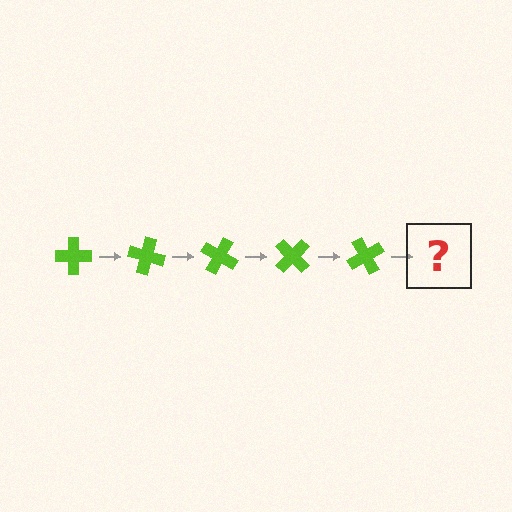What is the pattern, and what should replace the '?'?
The pattern is that the cross rotates 15 degrees each step. The '?' should be a lime cross rotated 75 degrees.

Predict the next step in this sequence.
The next step is a lime cross rotated 75 degrees.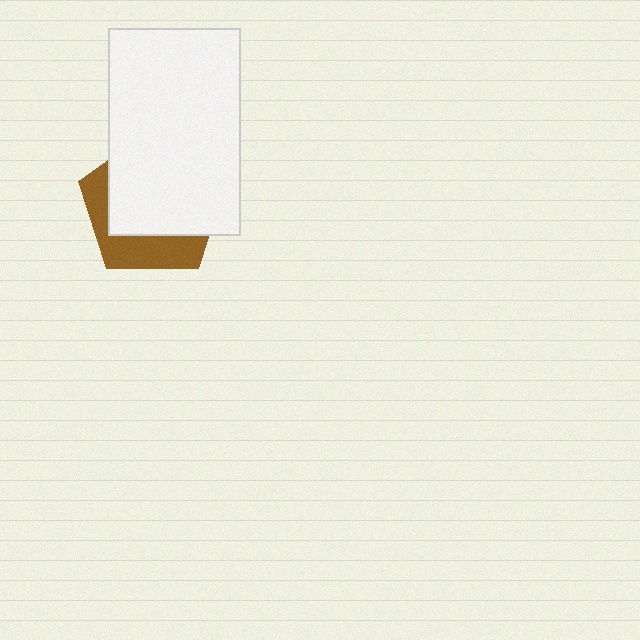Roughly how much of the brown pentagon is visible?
A small part of it is visible (roughly 34%).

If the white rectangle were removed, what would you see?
You would see the complete brown pentagon.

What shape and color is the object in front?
The object in front is a white rectangle.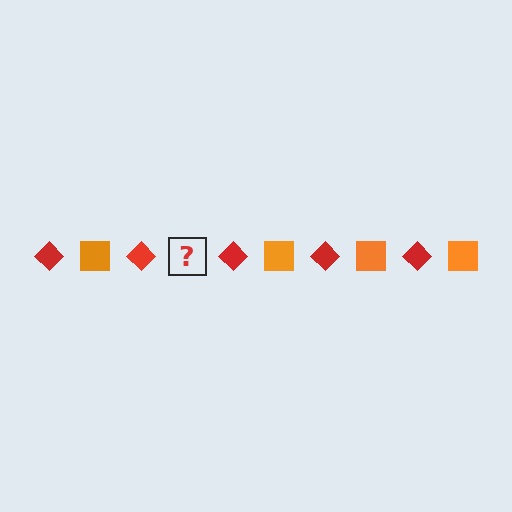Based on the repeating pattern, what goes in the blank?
The blank should be an orange square.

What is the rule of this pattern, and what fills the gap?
The rule is that the pattern alternates between red diamond and orange square. The gap should be filled with an orange square.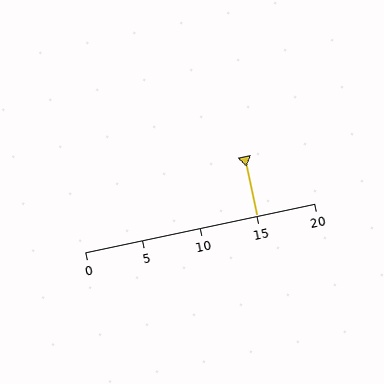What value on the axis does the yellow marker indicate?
The marker indicates approximately 15.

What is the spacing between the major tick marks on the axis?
The major ticks are spaced 5 apart.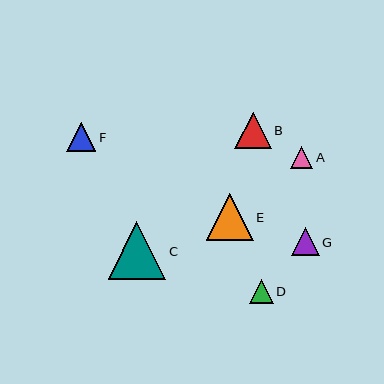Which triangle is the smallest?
Triangle A is the smallest with a size of approximately 22 pixels.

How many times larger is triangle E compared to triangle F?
Triangle E is approximately 1.6 times the size of triangle F.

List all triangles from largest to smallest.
From largest to smallest: C, E, B, F, G, D, A.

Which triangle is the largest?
Triangle C is the largest with a size of approximately 58 pixels.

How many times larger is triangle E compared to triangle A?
Triangle E is approximately 2.1 times the size of triangle A.